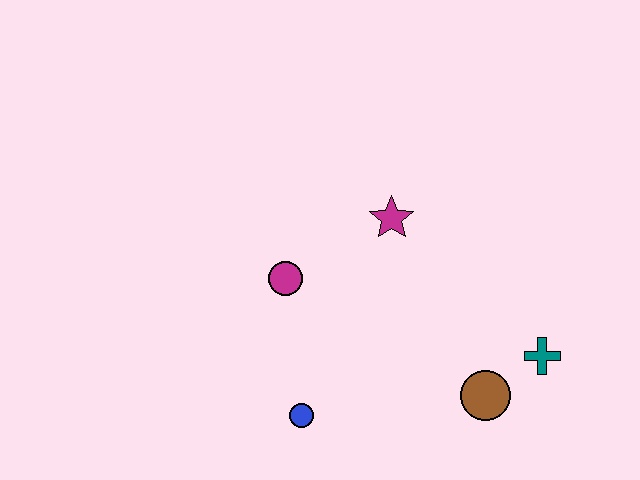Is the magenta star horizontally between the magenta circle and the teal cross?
Yes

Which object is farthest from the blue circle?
The teal cross is farthest from the blue circle.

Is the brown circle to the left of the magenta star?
No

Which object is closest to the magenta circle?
The magenta star is closest to the magenta circle.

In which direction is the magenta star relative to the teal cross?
The magenta star is to the left of the teal cross.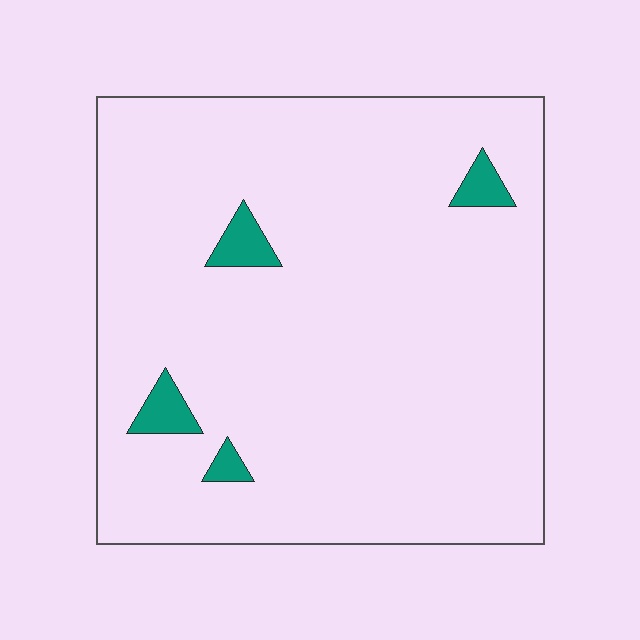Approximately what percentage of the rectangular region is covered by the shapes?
Approximately 5%.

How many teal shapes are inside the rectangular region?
4.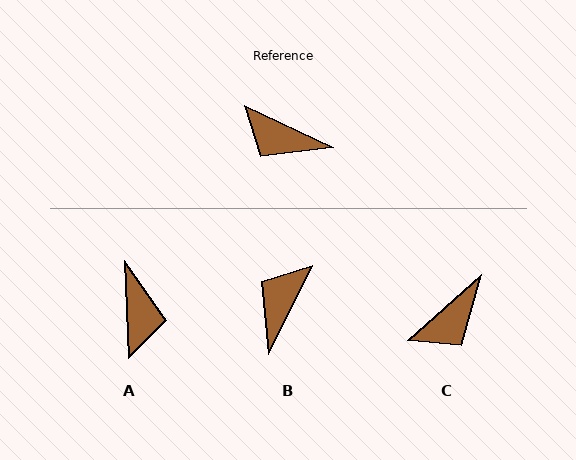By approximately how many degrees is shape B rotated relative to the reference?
Approximately 91 degrees clockwise.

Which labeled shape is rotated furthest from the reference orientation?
A, about 118 degrees away.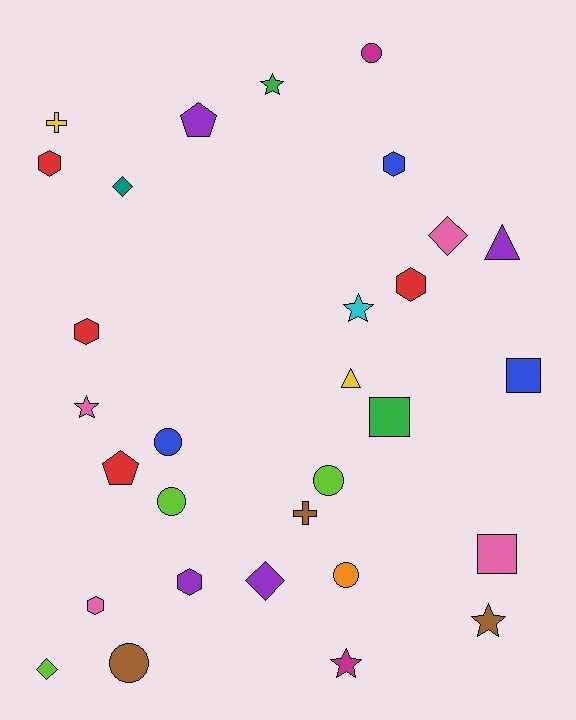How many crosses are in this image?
There are 2 crosses.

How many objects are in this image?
There are 30 objects.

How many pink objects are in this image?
There are 4 pink objects.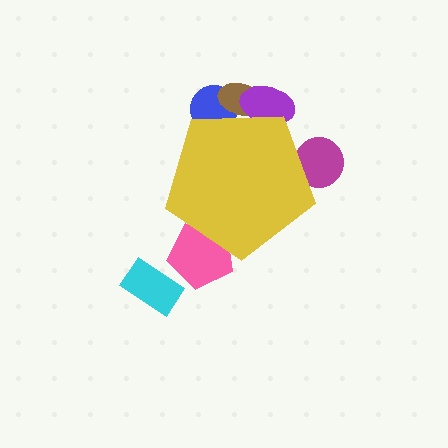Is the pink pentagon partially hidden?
Yes, the pink pentagon is partially hidden behind the yellow pentagon.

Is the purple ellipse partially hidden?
Yes, the purple ellipse is partially hidden behind the yellow pentagon.